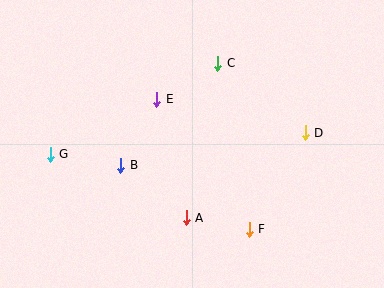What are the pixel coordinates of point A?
Point A is at (186, 218).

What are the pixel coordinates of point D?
Point D is at (305, 133).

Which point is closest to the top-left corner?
Point G is closest to the top-left corner.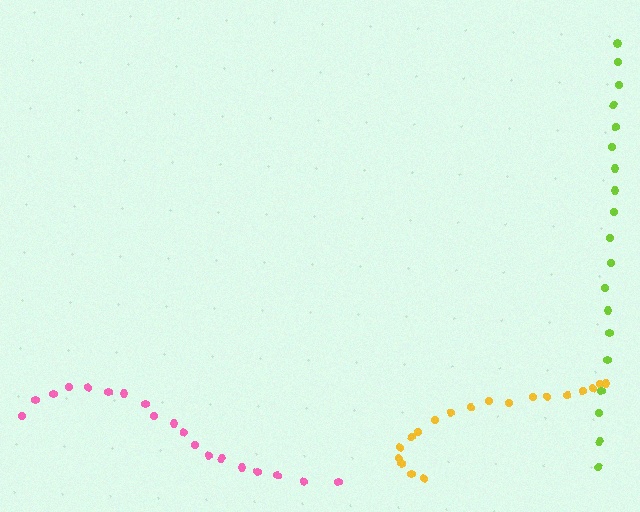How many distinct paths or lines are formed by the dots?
There are 3 distinct paths.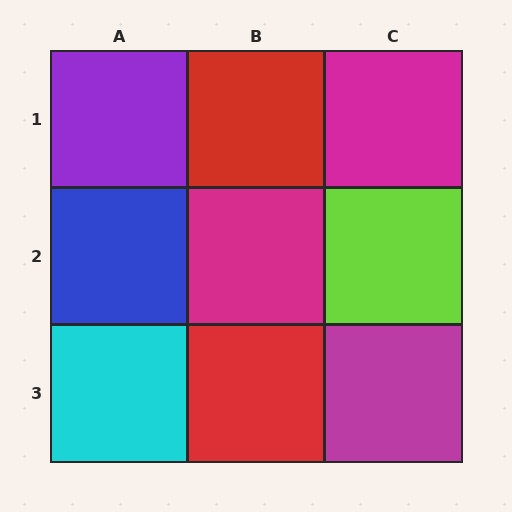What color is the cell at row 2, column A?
Blue.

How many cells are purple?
1 cell is purple.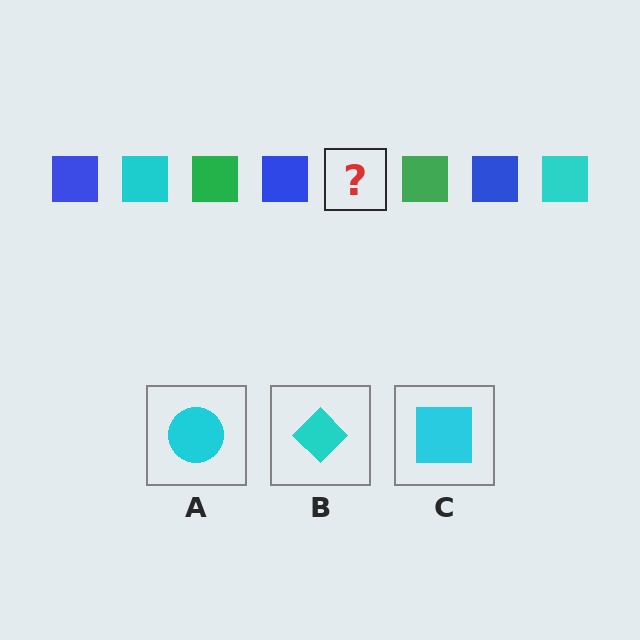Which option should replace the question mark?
Option C.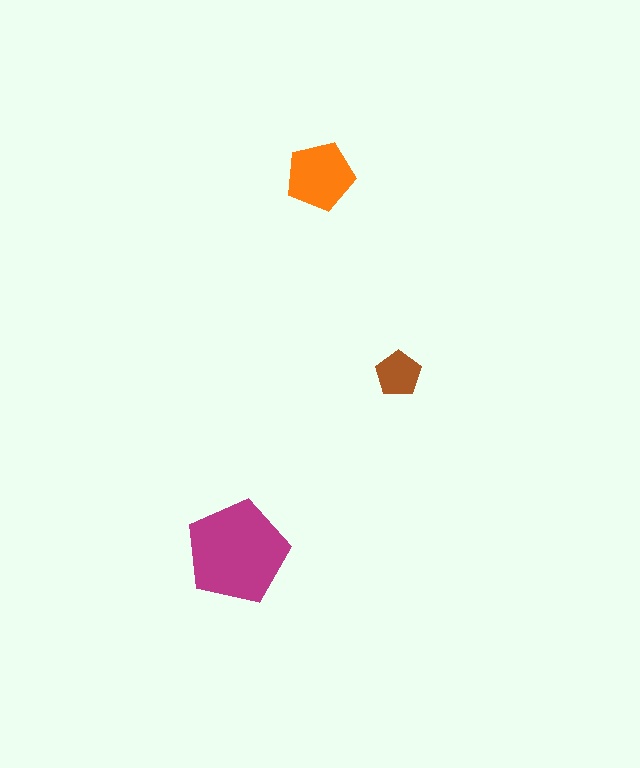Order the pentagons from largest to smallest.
the magenta one, the orange one, the brown one.